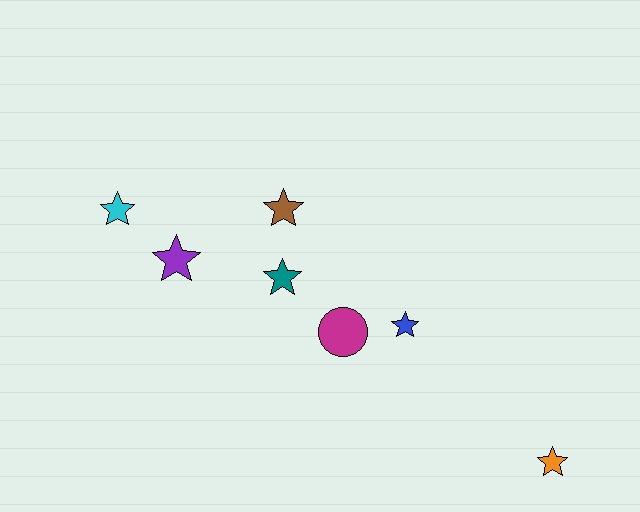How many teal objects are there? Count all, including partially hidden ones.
There is 1 teal object.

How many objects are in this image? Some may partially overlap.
There are 7 objects.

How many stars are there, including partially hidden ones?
There are 6 stars.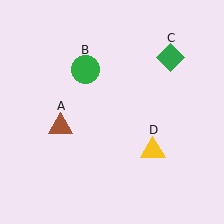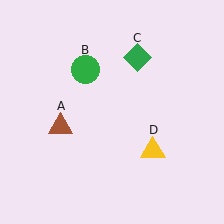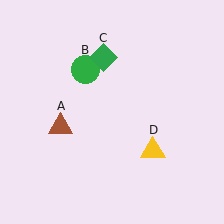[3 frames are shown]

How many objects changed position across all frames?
1 object changed position: green diamond (object C).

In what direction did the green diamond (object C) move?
The green diamond (object C) moved left.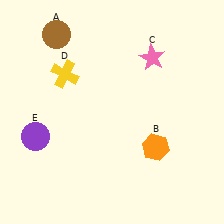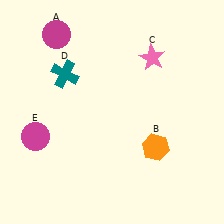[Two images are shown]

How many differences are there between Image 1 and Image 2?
There are 3 differences between the two images.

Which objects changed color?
A changed from brown to magenta. D changed from yellow to teal. E changed from purple to magenta.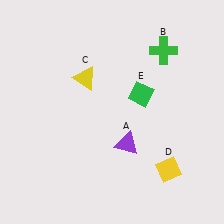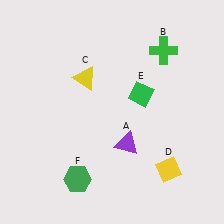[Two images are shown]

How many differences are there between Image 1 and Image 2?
There is 1 difference between the two images.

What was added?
A green hexagon (F) was added in Image 2.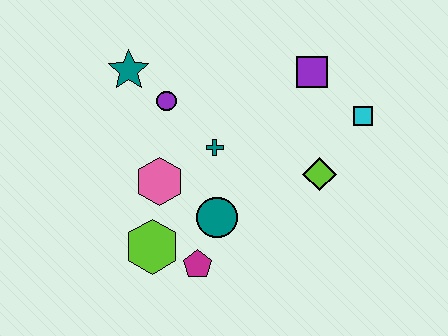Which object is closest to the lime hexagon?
The magenta pentagon is closest to the lime hexagon.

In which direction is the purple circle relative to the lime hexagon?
The purple circle is above the lime hexagon.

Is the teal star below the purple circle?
No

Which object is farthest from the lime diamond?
The teal star is farthest from the lime diamond.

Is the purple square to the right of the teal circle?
Yes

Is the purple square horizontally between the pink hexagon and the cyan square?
Yes